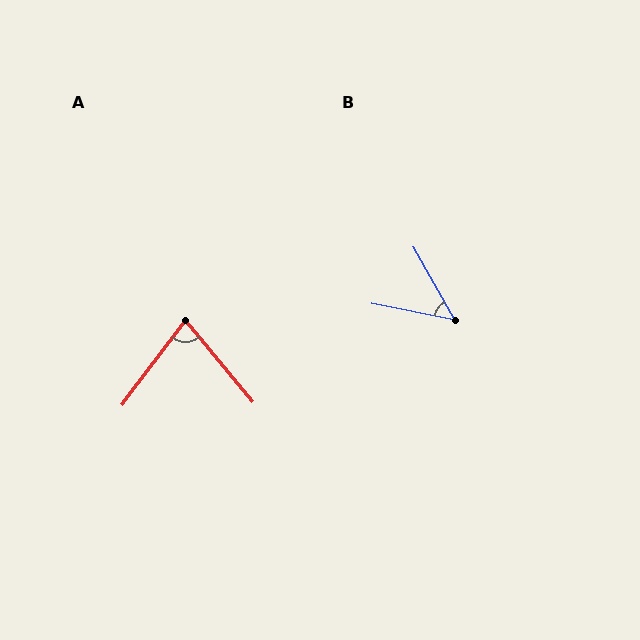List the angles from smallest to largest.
B (50°), A (77°).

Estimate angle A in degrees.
Approximately 77 degrees.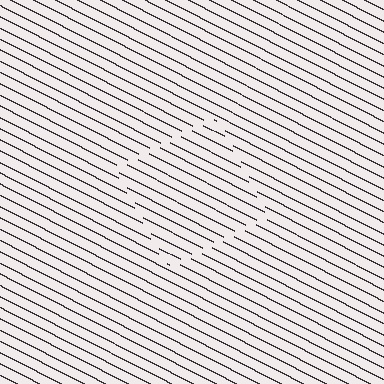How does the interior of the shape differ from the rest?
The interior of the shape contains the same grating, shifted by half a period — the contour is defined by the phase discontinuity where line-ends from the inner and outer gratings abut.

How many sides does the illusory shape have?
4 sides — the line-ends trace a square.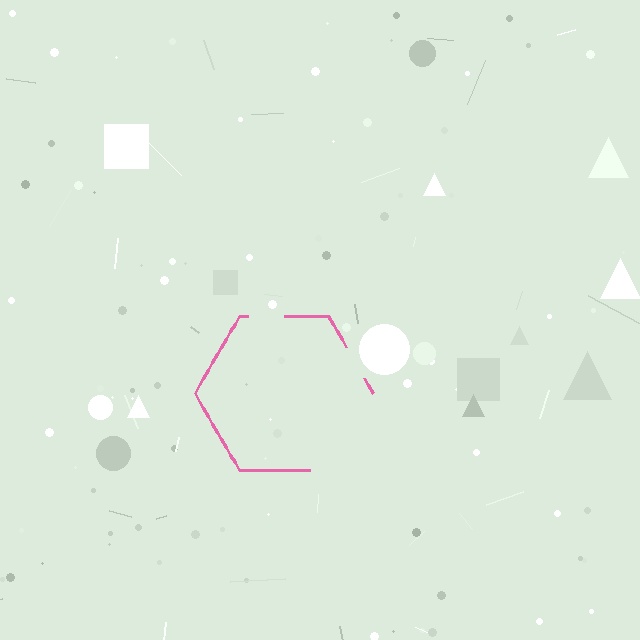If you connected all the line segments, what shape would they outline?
They would outline a hexagon.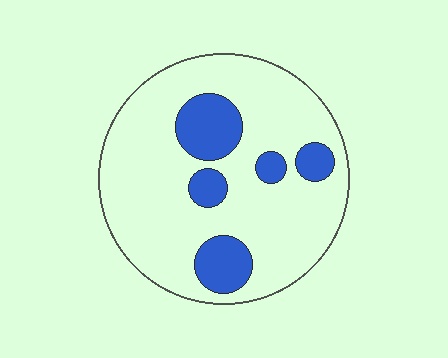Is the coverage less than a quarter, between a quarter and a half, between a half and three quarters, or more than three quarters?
Less than a quarter.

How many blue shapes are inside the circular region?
5.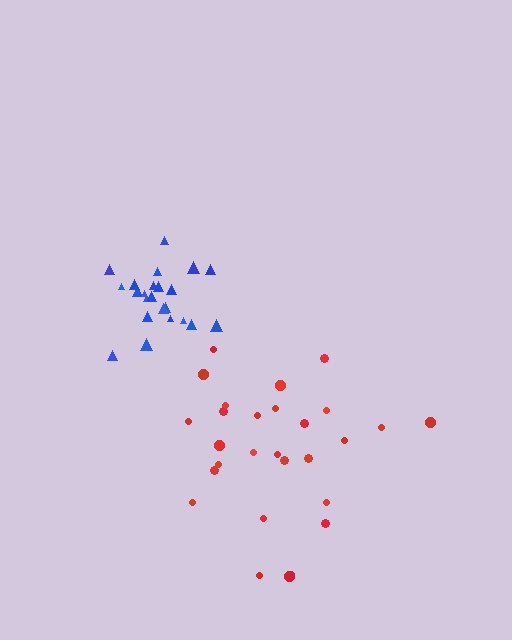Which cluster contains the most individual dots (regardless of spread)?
Red (28).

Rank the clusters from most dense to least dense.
blue, red.